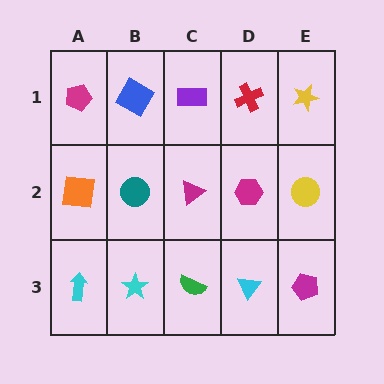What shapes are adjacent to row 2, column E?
A yellow star (row 1, column E), a magenta pentagon (row 3, column E), a magenta hexagon (row 2, column D).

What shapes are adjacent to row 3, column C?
A magenta triangle (row 2, column C), a cyan star (row 3, column B), a cyan triangle (row 3, column D).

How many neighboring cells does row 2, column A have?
3.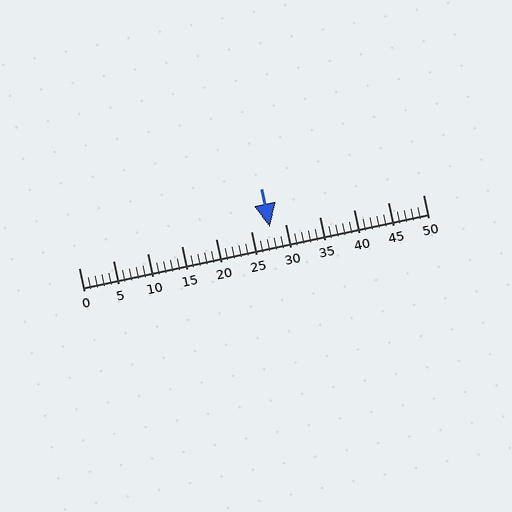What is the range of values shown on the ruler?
The ruler shows values from 0 to 50.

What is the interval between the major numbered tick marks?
The major tick marks are spaced 5 units apart.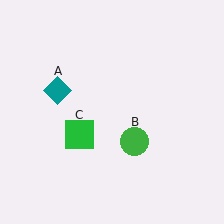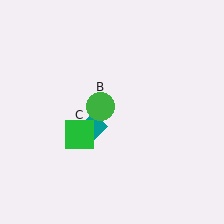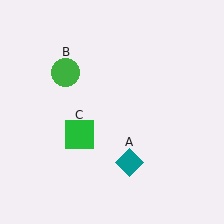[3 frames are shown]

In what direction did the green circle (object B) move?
The green circle (object B) moved up and to the left.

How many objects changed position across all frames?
2 objects changed position: teal diamond (object A), green circle (object B).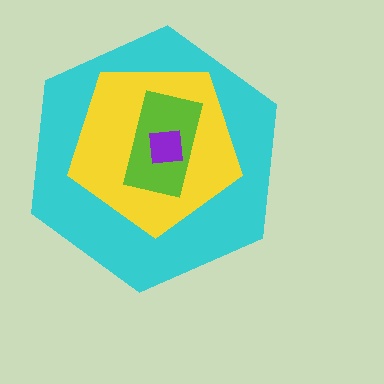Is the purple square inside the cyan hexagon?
Yes.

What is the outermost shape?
The cyan hexagon.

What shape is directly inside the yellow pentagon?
The lime rectangle.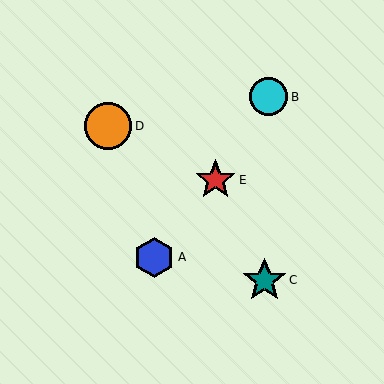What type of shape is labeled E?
Shape E is a red star.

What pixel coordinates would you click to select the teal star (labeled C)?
Click at (264, 280) to select the teal star C.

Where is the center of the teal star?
The center of the teal star is at (264, 280).